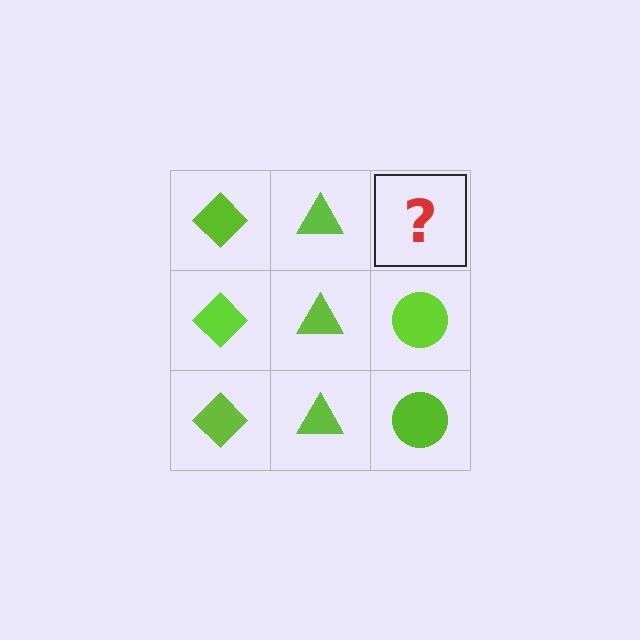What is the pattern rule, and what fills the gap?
The rule is that each column has a consistent shape. The gap should be filled with a lime circle.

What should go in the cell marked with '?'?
The missing cell should contain a lime circle.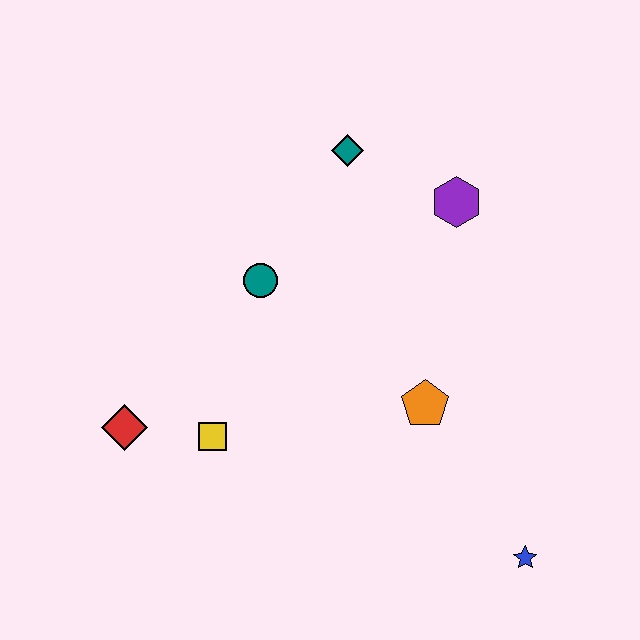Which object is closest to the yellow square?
The red diamond is closest to the yellow square.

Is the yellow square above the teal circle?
No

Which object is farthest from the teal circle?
The blue star is farthest from the teal circle.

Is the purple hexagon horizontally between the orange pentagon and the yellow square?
No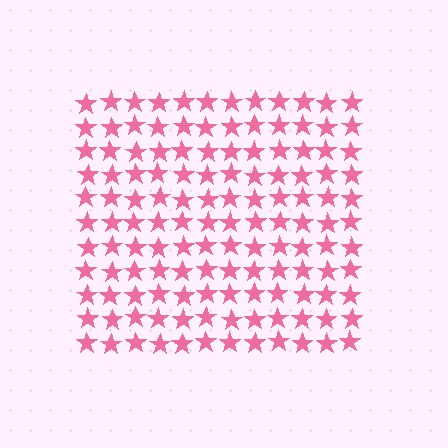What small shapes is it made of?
It is made of small stars.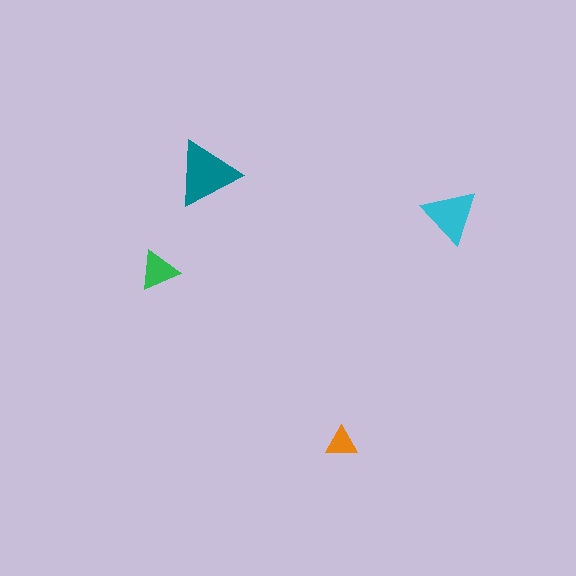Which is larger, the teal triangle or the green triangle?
The teal one.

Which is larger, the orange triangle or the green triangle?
The green one.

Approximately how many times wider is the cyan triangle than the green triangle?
About 1.5 times wider.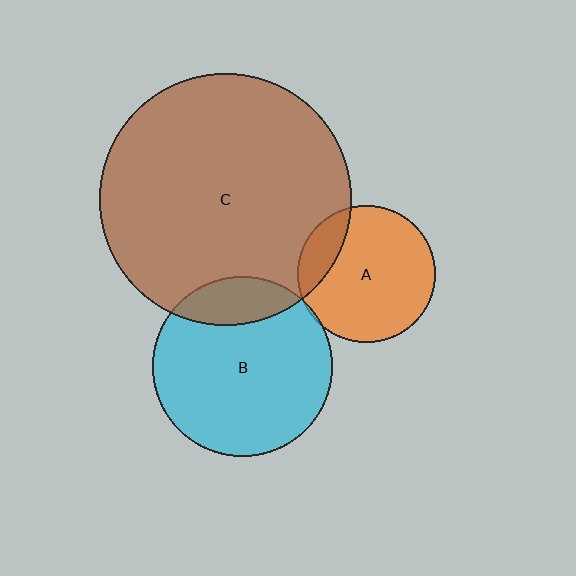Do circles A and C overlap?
Yes.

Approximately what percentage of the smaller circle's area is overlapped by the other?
Approximately 15%.